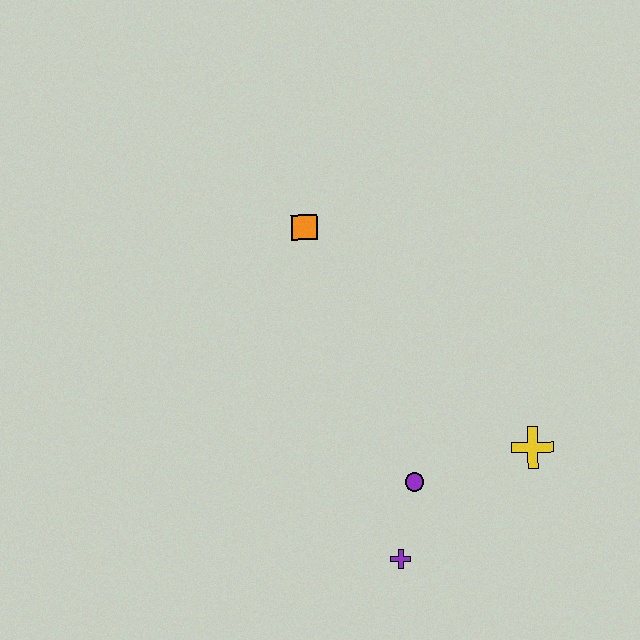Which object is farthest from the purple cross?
The orange square is farthest from the purple cross.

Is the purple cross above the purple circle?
No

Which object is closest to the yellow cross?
The purple circle is closest to the yellow cross.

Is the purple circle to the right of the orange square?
Yes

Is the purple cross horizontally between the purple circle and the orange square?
Yes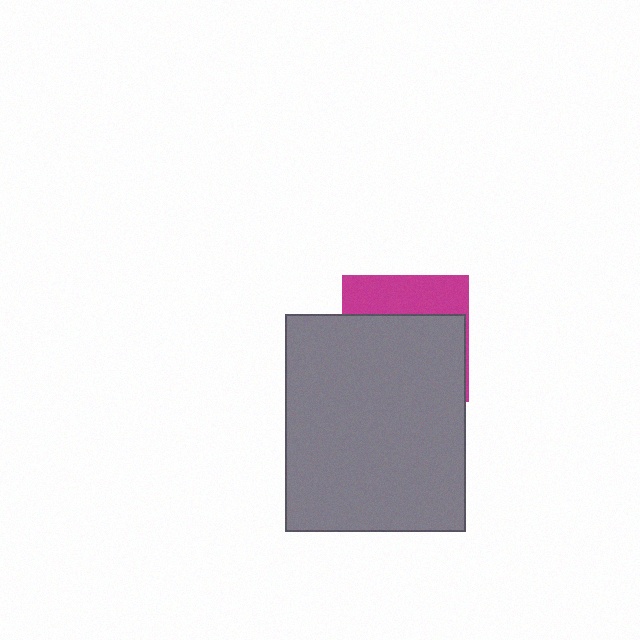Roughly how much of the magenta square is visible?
A small part of it is visible (roughly 32%).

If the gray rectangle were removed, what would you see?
You would see the complete magenta square.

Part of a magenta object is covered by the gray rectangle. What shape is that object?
It is a square.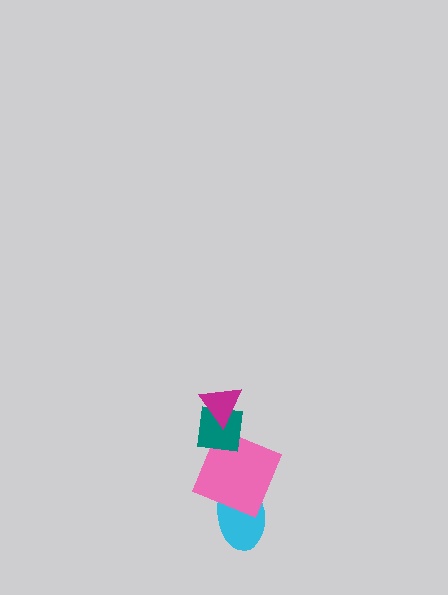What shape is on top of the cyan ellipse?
The pink square is on top of the cyan ellipse.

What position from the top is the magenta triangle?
The magenta triangle is 1st from the top.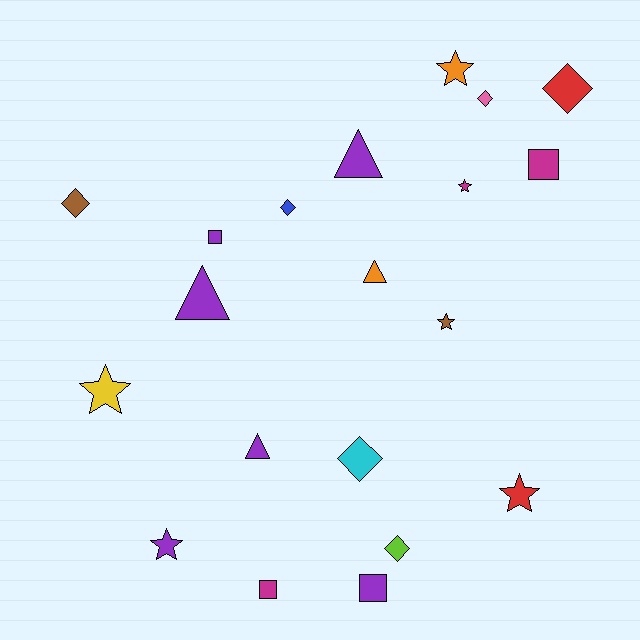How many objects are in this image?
There are 20 objects.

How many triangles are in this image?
There are 4 triangles.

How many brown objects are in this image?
There are 2 brown objects.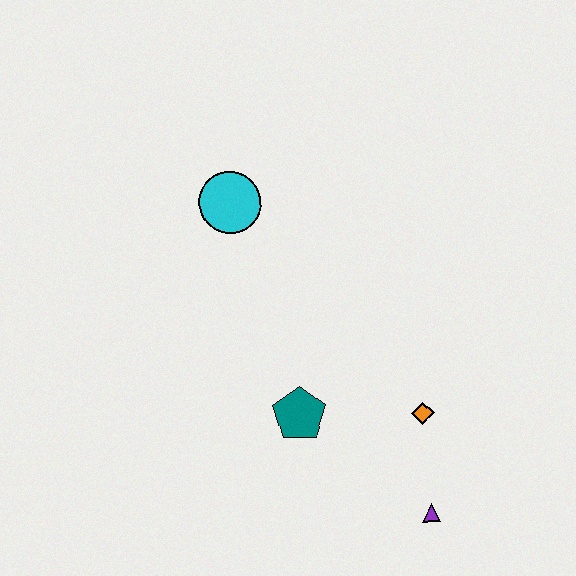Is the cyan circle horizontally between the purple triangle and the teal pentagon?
No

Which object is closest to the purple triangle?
The orange diamond is closest to the purple triangle.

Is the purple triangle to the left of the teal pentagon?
No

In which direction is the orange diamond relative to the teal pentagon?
The orange diamond is to the right of the teal pentagon.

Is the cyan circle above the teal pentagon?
Yes